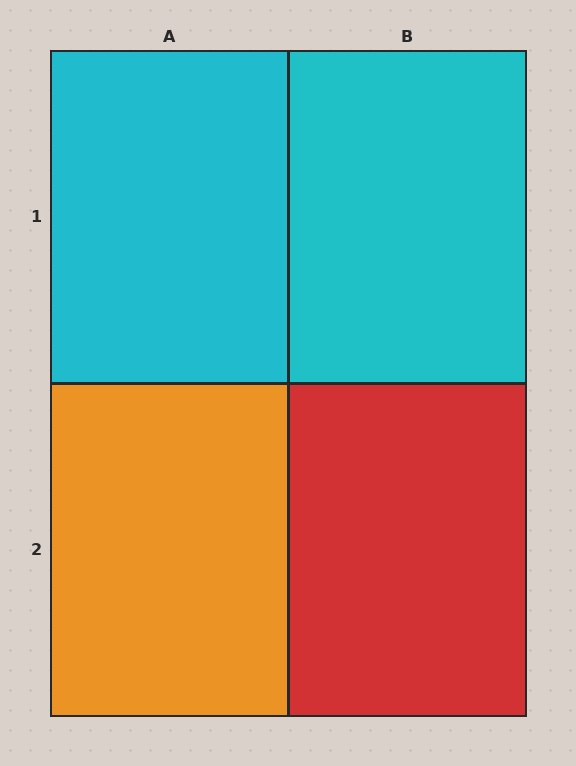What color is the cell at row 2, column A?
Orange.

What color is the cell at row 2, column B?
Red.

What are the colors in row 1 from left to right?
Cyan, cyan.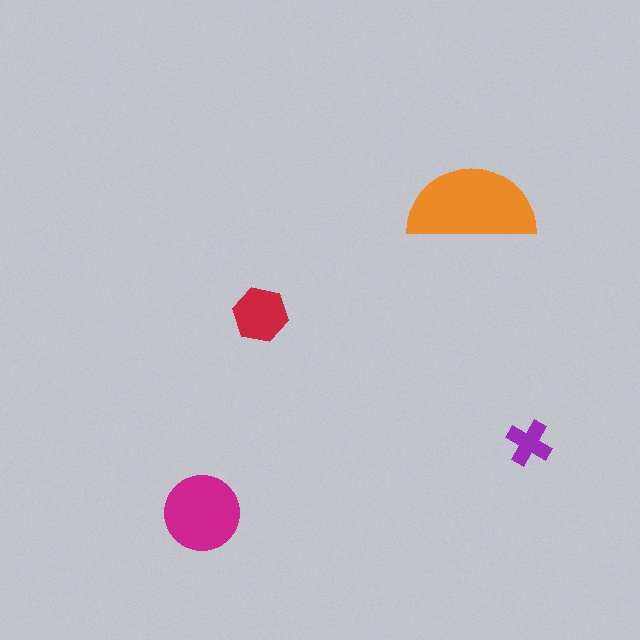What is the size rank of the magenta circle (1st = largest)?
2nd.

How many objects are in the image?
There are 4 objects in the image.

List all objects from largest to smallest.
The orange semicircle, the magenta circle, the red hexagon, the purple cross.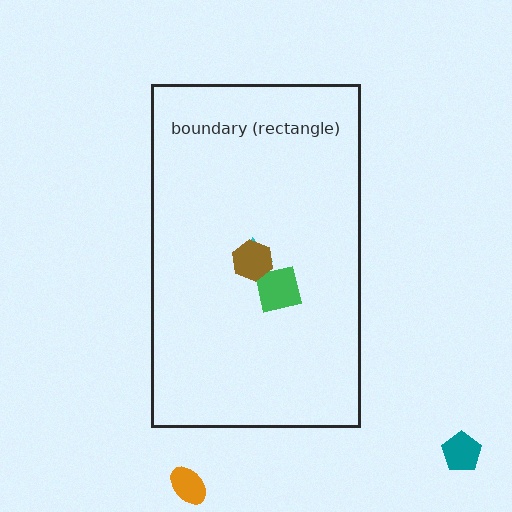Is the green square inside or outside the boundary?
Inside.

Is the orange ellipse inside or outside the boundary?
Outside.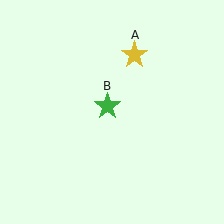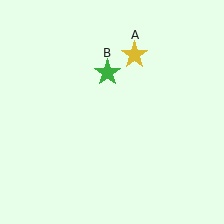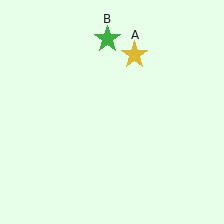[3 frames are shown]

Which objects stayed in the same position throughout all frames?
Yellow star (object A) remained stationary.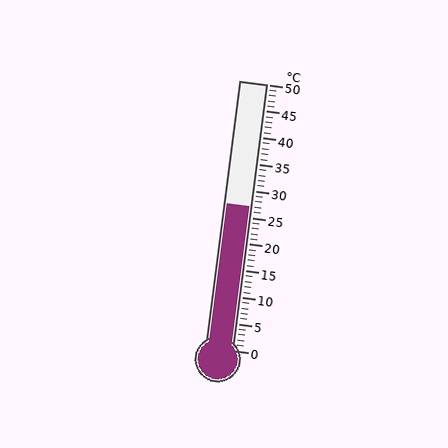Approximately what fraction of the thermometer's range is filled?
The thermometer is filled to approximately 55% of its range.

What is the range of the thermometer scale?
The thermometer scale ranges from 0°C to 50°C.